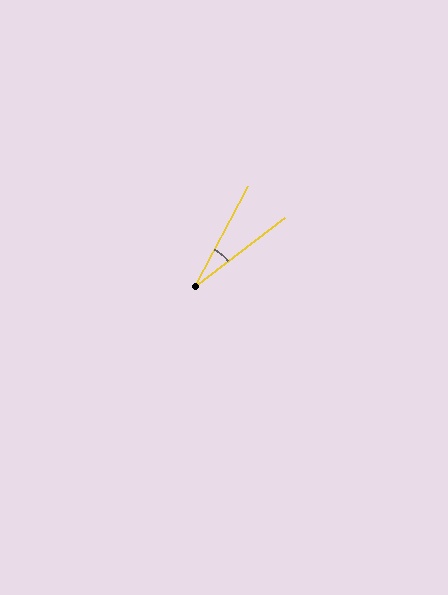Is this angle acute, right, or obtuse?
It is acute.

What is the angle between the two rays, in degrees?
Approximately 25 degrees.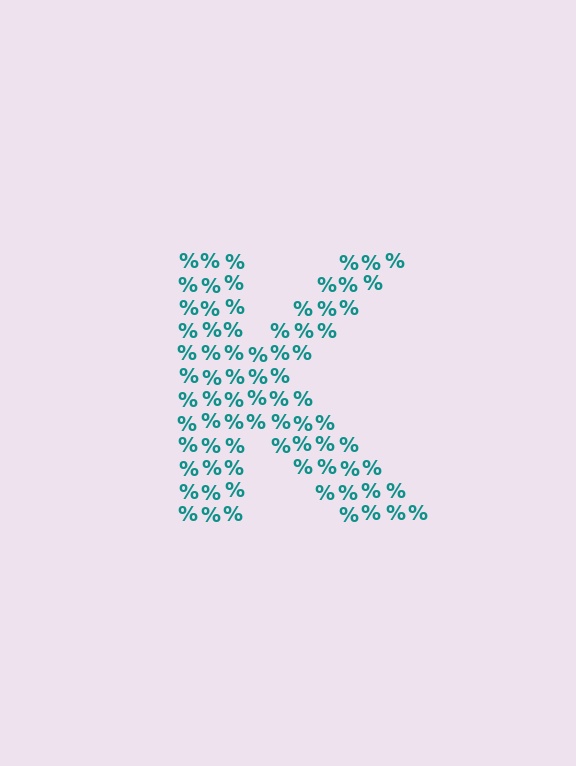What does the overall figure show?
The overall figure shows the letter K.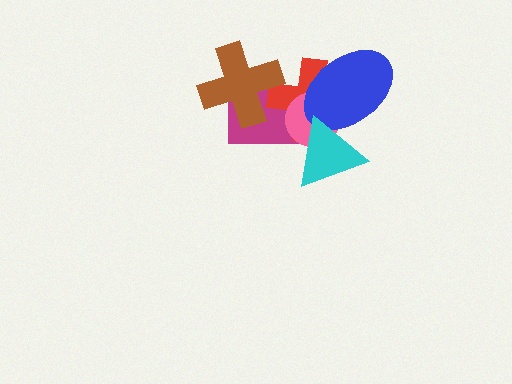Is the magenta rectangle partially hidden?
Yes, it is partially covered by another shape.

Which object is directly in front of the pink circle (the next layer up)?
The blue ellipse is directly in front of the pink circle.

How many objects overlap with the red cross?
5 objects overlap with the red cross.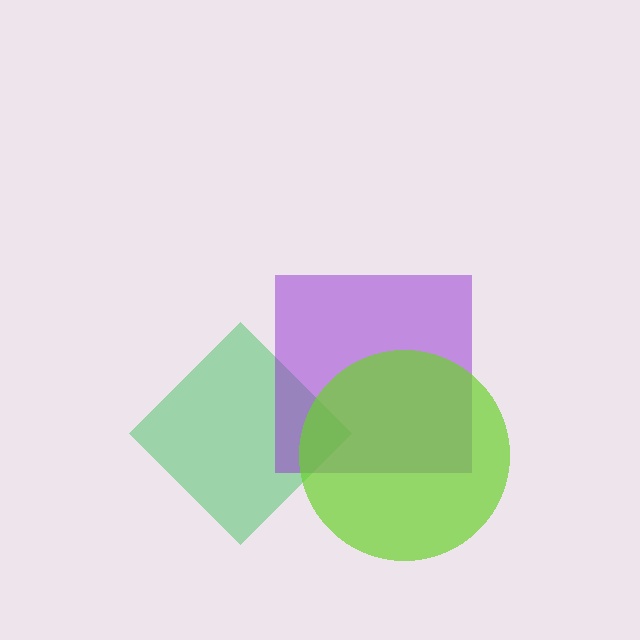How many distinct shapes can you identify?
There are 3 distinct shapes: a green diamond, a purple square, a lime circle.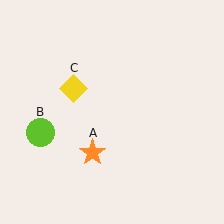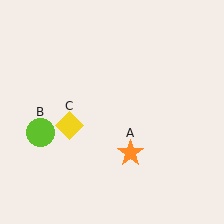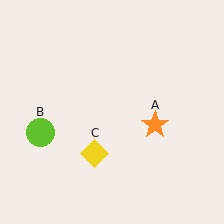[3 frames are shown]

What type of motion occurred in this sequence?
The orange star (object A), yellow diamond (object C) rotated counterclockwise around the center of the scene.